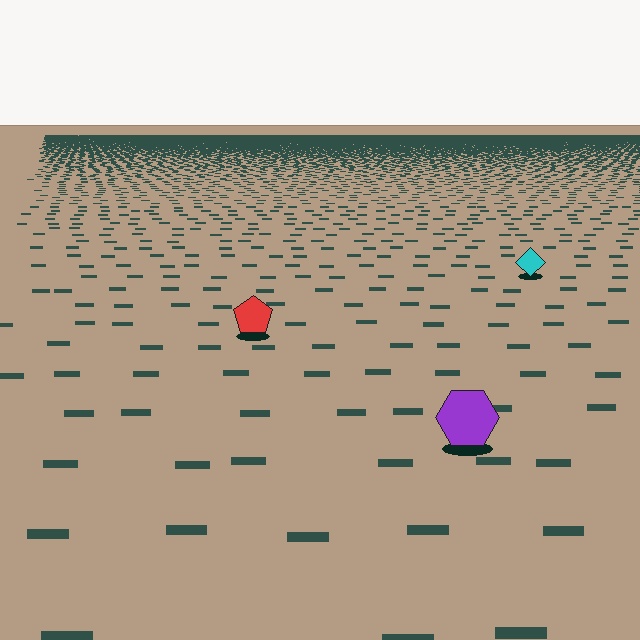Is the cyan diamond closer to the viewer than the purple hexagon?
No. The purple hexagon is closer — you can tell from the texture gradient: the ground texture is coarser near it.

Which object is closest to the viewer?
The purple hexagon is closest. The texture marks near it are larger and more spread out.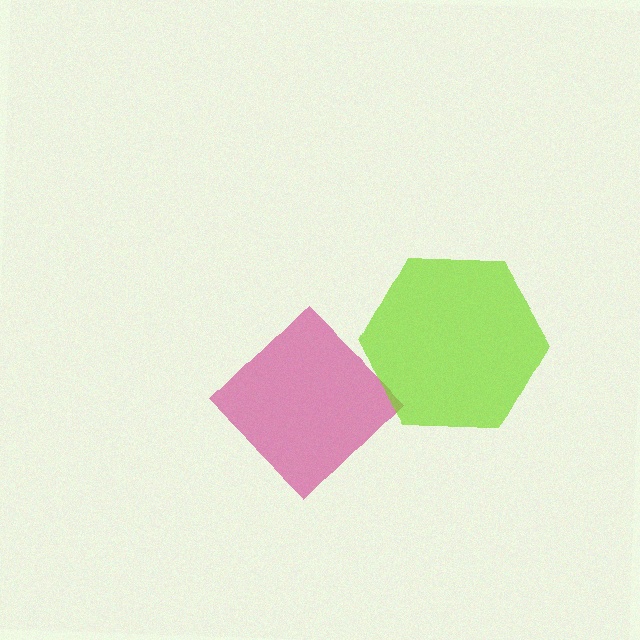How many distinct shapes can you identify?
There are 2 distinct shapes: a magenta diamond, a lime hexagon.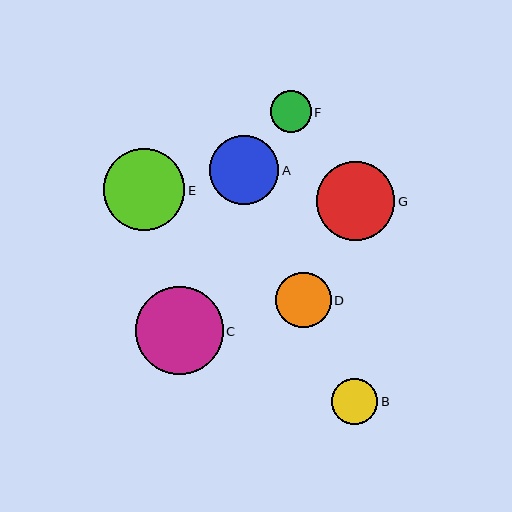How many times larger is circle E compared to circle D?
Circle E is approximately 1.5 times the size of circle D.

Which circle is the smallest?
Circle F is the smallest with a size of approximately 41 pixels.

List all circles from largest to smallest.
From largest to smallest: C, E, G, A, D, B, F.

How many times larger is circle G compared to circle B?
Circle G is approximately 1.7 times the size of circle B.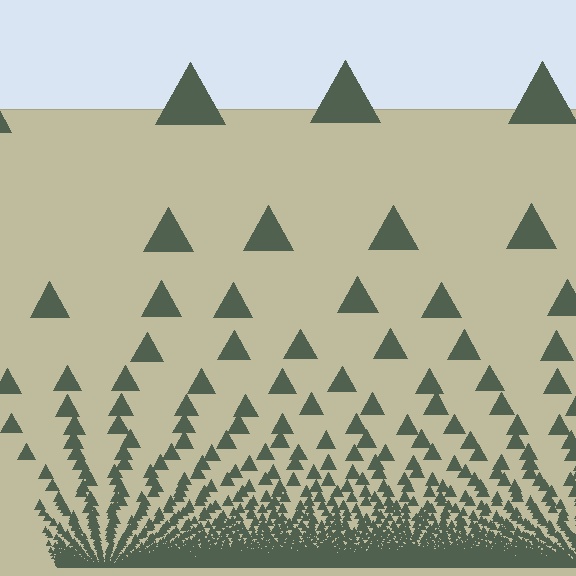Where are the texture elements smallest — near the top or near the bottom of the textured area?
Near the bottom.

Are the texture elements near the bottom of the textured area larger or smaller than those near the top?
Smaller. The gradient is inverted — elements near the bottom are smaller and denser.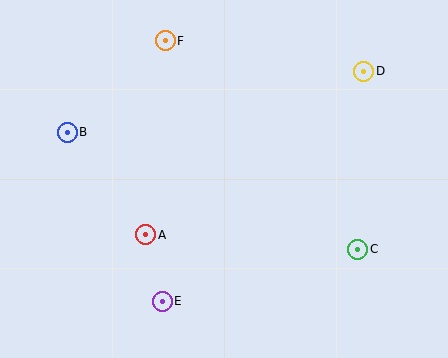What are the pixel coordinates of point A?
Point A is at (146, 235).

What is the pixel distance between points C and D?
The distance between C and D is 178 pixels.